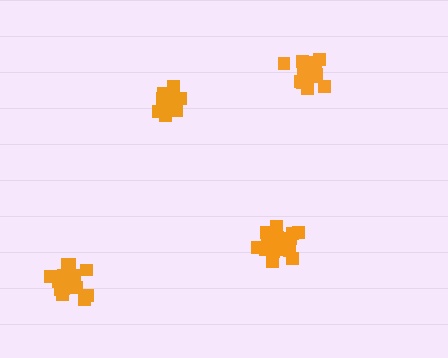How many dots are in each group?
Group 1: 15 dots, Group 2: 19 dots, Group 3: 19 dots, Group 4: 18 dots (71 total).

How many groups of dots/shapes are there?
There are 4 groups.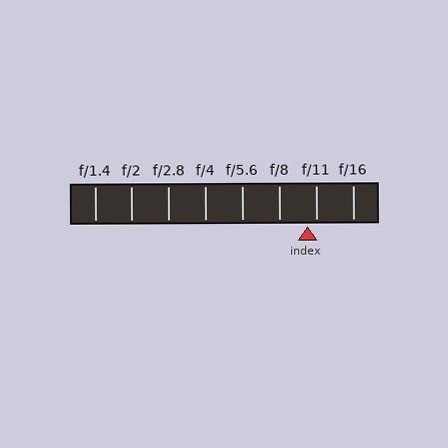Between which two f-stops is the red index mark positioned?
The index mark is between f/8 and f/11.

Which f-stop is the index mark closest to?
The index mark is closest to f/11.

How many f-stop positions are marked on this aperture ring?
There are 8 f-stop positions marked.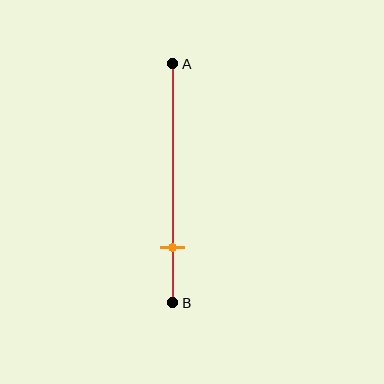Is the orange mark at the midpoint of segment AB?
No, the mark is at about 75% from A, not at the 50% midpoint.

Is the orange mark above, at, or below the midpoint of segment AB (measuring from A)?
The orange mark is below the midpoint of segment AB.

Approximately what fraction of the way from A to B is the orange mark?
The orange mark is approximately 75% of the way from A to B.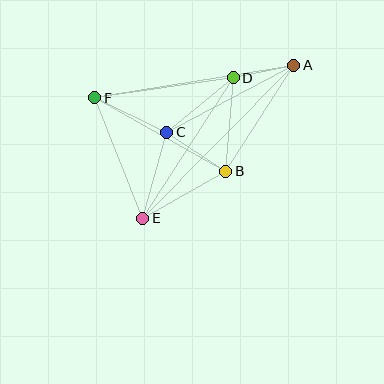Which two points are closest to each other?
Points A and D are closest to each other.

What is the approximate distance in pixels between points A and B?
The distance between A and B is approximately 126 pixels.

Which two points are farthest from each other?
Points A and E are farthest from each other.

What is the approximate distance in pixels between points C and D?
The distance between C and D is approximately 86 pixels.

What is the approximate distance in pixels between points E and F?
The distance between E and F is approximately 130 pixels.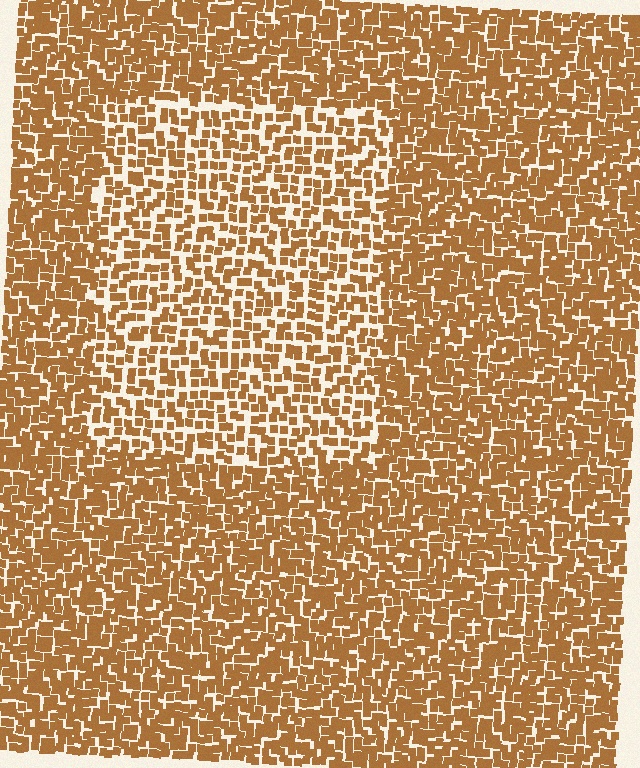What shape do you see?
I see a rectangle.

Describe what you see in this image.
The image contains small brown elements arranged at two different densities. A rectangle-shaped region is visible where the elements are less densely packed than the surrounding area.